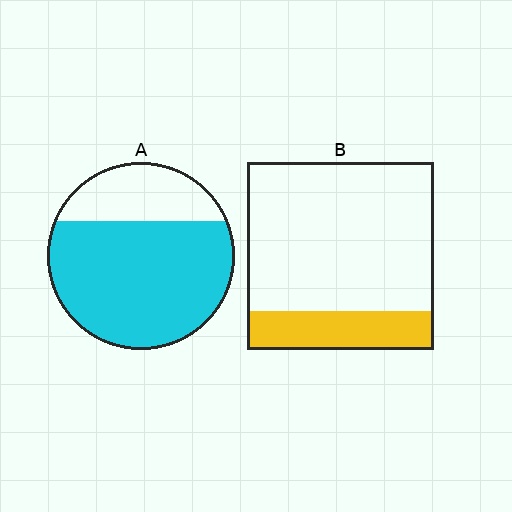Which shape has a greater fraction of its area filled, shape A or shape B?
Shape A.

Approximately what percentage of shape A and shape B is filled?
A is approximately 75% and B is approximately 20%.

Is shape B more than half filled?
No.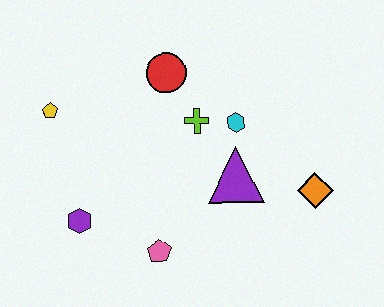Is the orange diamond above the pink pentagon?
Yes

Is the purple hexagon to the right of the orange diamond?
No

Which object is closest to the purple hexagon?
The pink pentagon is closest to the purple hexagon.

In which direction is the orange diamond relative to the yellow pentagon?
The orange diamond is to the right of the yellow pentagon.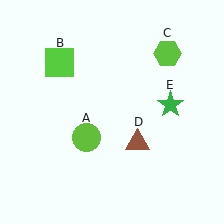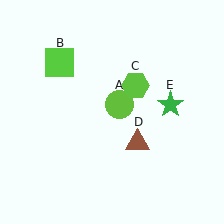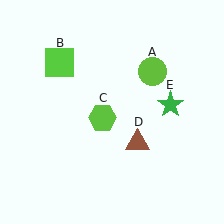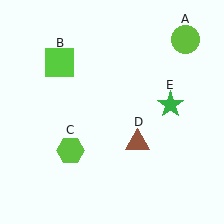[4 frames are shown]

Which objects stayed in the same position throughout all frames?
Lime square (object B) and brown triangle (object D) and green star (object E) remained stationary.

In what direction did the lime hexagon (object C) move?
The lime hexagon (object C) moved down and to the left.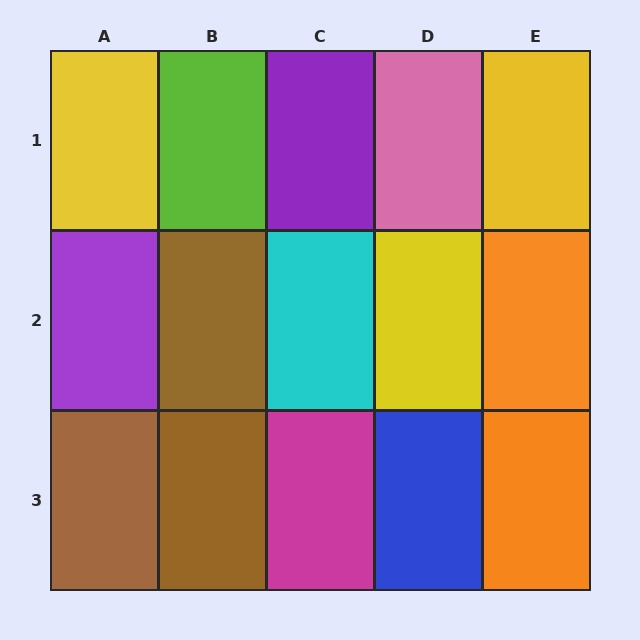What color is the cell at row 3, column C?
Magenta.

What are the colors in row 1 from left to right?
Yellow, lime, purple, pink, yellow.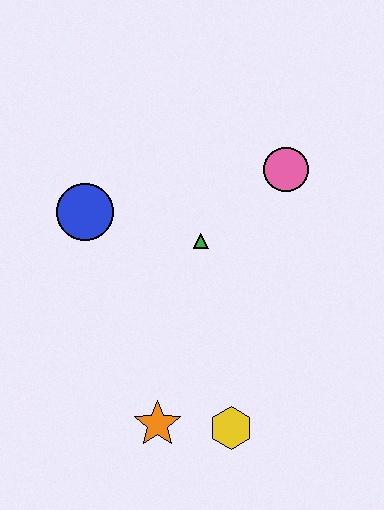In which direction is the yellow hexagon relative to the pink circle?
The yellow hexagon is below the pink circle.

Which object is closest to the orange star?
The yellow hexagon is closest to the orange star.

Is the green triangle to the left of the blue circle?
No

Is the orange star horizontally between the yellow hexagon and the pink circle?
No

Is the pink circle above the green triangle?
Yes